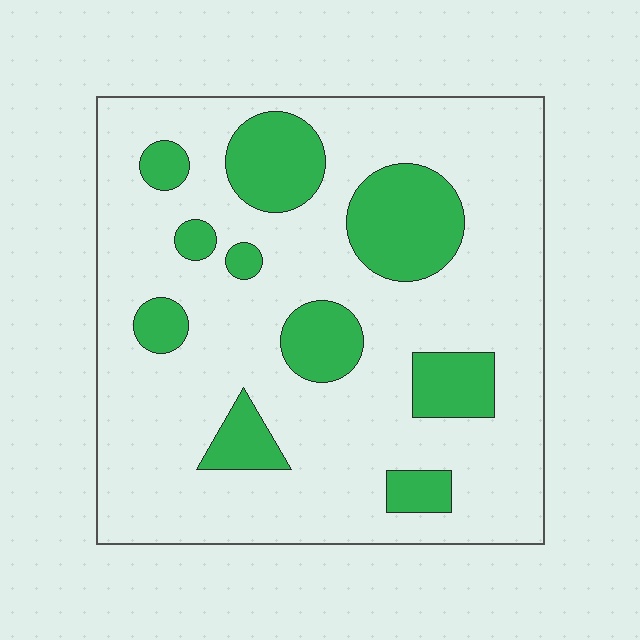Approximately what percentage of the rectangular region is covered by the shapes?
Approximately 20%.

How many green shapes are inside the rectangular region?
10.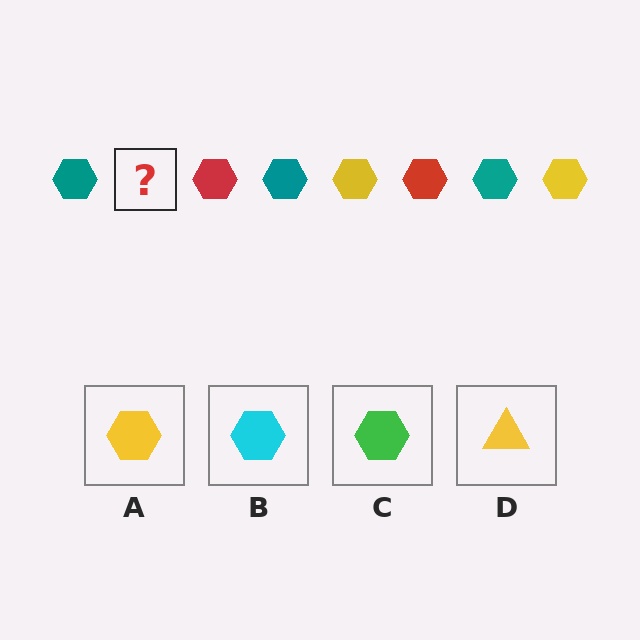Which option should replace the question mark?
Option A.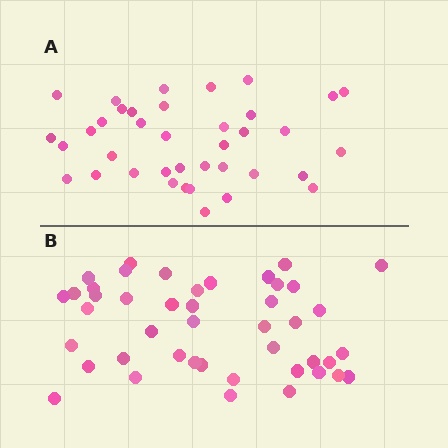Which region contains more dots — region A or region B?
Region B (the bottom region) has more dots.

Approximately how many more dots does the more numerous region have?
Region B has about 6 more dots than region A.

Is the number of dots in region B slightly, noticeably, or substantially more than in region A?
Region B has only slightly more — the two regions are fairly close. The ratio is roughly 1.2 to 1.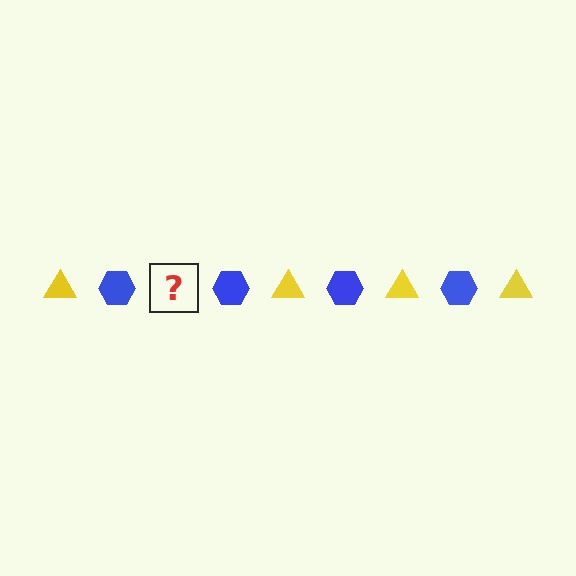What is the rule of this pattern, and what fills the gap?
The rule is that the pattern alternates between yellow triangle and blue hexagon. The gap should be filled with a yellow triangle.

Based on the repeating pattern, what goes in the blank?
The blank should be a yellow triangle.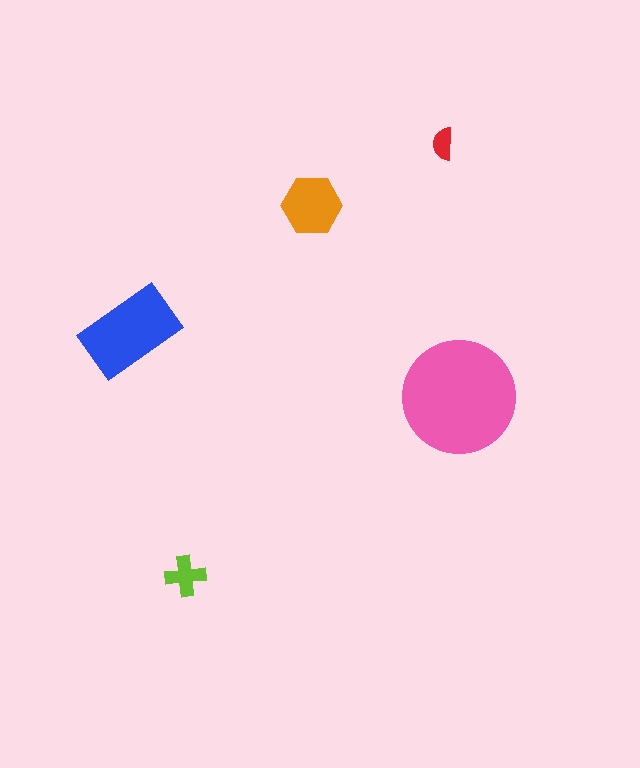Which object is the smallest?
The red semicircle.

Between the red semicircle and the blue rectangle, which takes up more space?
The blue rectangle.